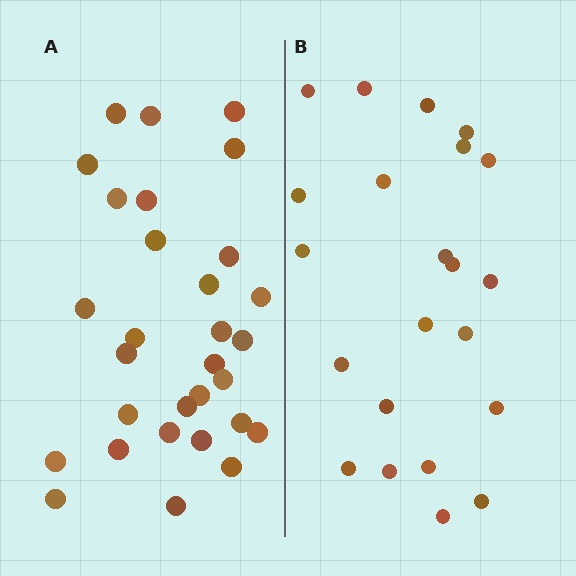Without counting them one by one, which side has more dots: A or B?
Region A (the left region) has more dots.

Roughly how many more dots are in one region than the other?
Region A has roughly 8 or so more dots than region B.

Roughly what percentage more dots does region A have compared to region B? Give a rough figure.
About 35% more.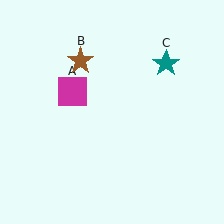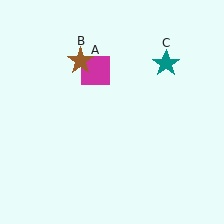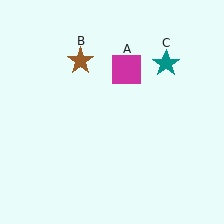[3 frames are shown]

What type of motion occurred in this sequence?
The magenta square (object A) rotated clockwise around the center of the scene.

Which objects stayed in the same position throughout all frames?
Brown star (object B) and teal star (object C) remained stationary.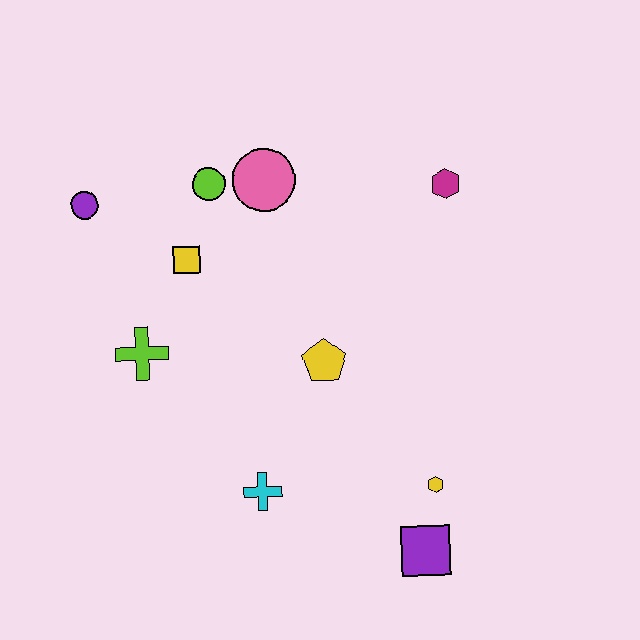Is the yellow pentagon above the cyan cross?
Yes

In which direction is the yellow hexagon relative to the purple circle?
The yellow hexagon is to the right of the purple circle.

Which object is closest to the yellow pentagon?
The cyan cross is closest to the yellow pentagon.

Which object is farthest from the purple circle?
The purple square is farthest from the purple circle.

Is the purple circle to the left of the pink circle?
Yes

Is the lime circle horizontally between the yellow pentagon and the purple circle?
Yes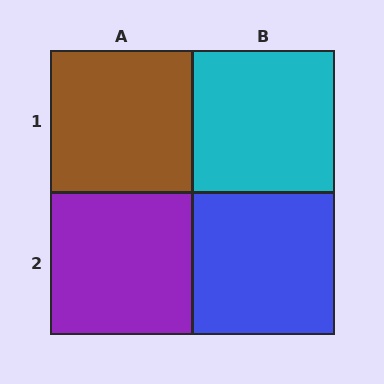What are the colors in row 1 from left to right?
Brown, cyan.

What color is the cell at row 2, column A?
Purple.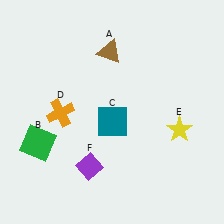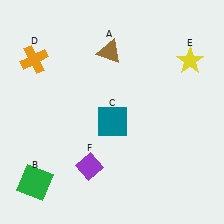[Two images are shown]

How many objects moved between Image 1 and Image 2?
3 objects moved between the two images.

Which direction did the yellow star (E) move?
The yellow star (E) moved up.